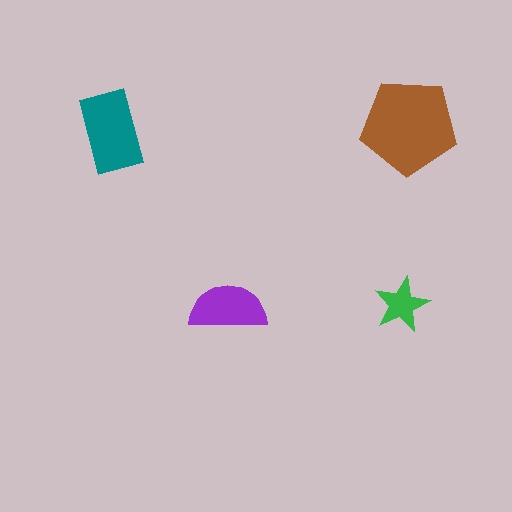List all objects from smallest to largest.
The green star, the purple semicircle, the teal rectangle, the brown pentagon.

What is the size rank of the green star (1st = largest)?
4th.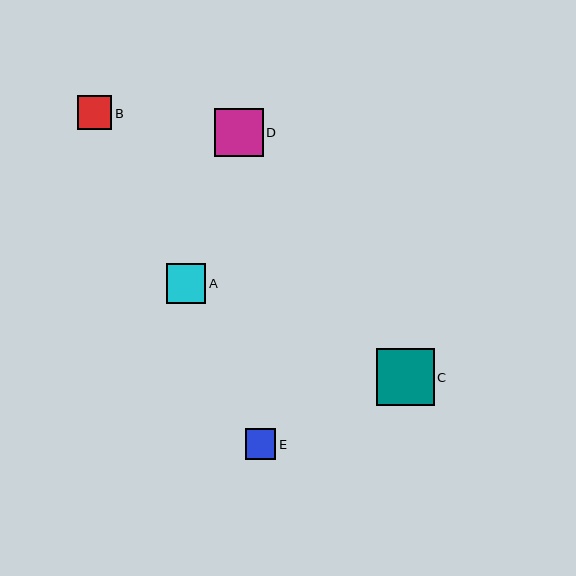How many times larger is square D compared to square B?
Square D is approximately 1.4 times the size of square B.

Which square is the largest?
Square C is the largest with a size of approximately 58 pixels.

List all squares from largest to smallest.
From largest to smallest: C, D, A, B, E.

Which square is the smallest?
Square E is the smallest with a size of approximately 30 pixels.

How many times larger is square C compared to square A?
Square C is approximately 1.5 times the size of square A.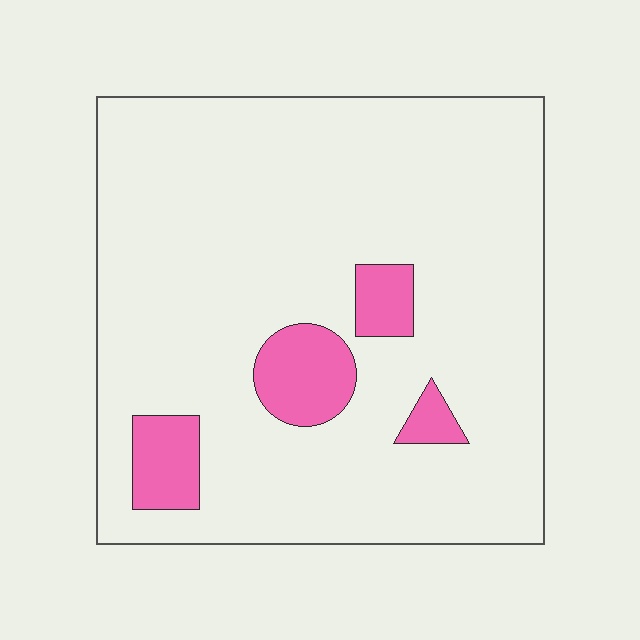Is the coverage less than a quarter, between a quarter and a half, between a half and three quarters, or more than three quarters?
Less than a quarter.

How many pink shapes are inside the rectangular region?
4.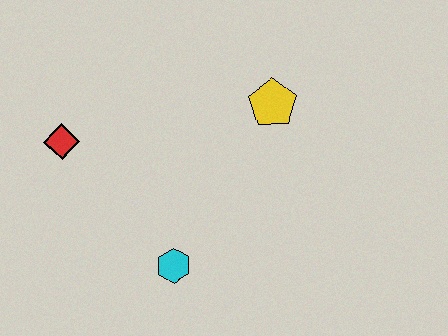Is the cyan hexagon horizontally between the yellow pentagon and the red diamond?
Yes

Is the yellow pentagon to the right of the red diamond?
Yes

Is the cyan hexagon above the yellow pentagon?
No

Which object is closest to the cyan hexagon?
The red diamond is closest to the cyan hexagon.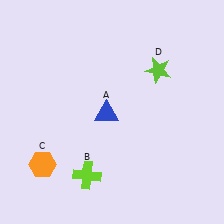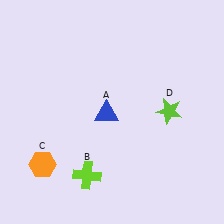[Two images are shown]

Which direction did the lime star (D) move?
The lime star (D) moved down.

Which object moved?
The lime star (D) moved down.